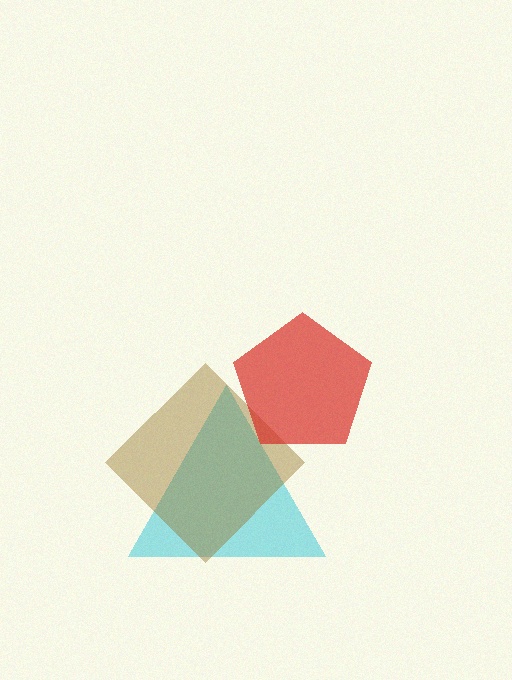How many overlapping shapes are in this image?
There are 3 overlapping shapes in the image.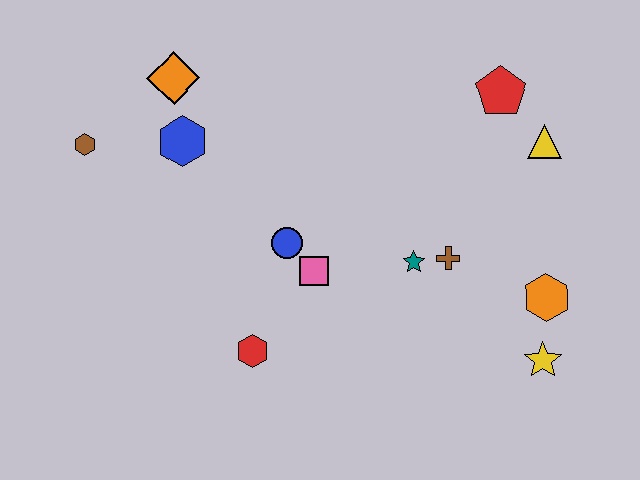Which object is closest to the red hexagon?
The pink square is closest to the red hexagon.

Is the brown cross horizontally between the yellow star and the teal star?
Yes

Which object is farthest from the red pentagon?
The brown hexagon is farthest from the red pentagon.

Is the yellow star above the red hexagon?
No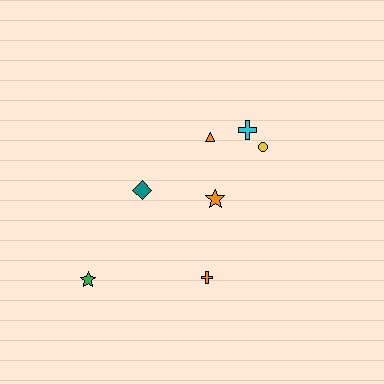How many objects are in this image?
There are 7 objects.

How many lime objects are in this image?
There are no lime objects.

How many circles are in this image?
There is 1 circle.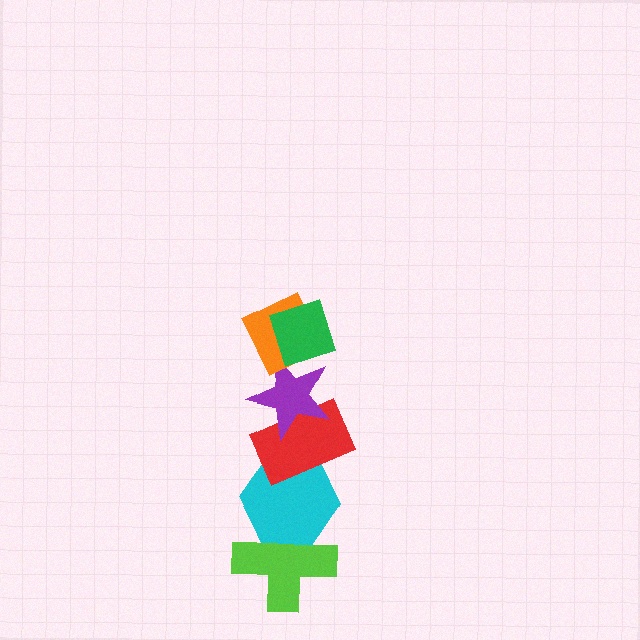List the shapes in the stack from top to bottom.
From top to bottom: the green diamond, the orange diamond, the purple star, the red rectangle, the cyan hexagon, the lime cross.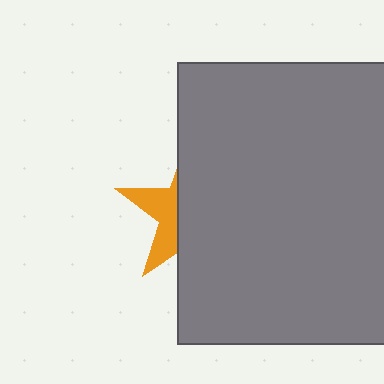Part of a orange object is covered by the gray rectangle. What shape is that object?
It is a star.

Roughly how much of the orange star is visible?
A small part of it is visible (roughly 35%).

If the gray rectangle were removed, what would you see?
You would see the complete orange star.